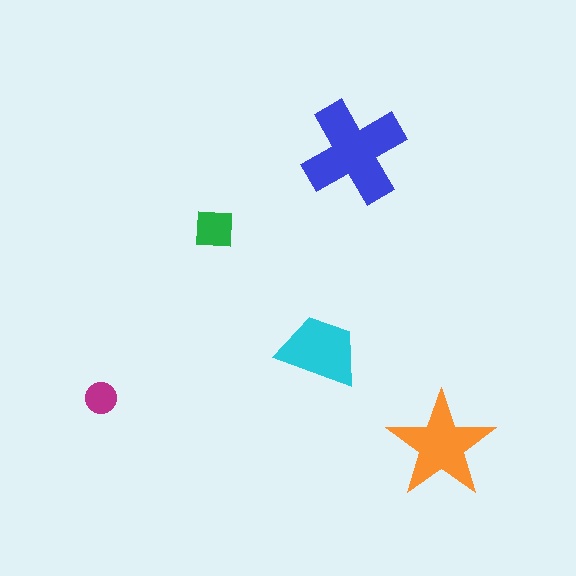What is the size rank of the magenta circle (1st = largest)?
5th.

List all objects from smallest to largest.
The magenta circle, the green square, the cyan trapezoid, the orange star, the blue cross.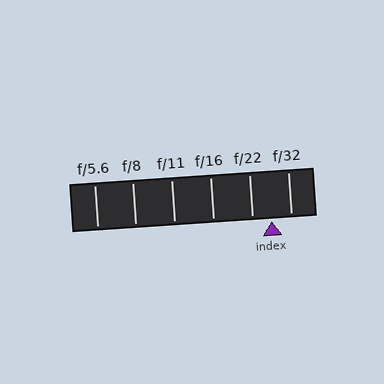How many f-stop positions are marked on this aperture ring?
There are 6 f-stop positions marked.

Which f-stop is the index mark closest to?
The index mark is closest to f/32.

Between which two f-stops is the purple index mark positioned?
The index mark is between f/22 and f/32.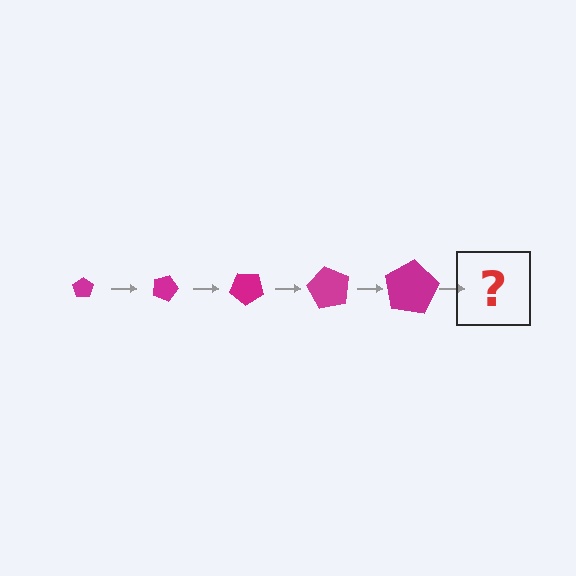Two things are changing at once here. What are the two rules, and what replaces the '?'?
The two rules are that the pentagon grows larger each step and it rotates 20 degrees each step. The '?' should be a pentagon, larger than the previous one and rotated 100 degrees from the start.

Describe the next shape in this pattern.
It should be a pentagon, larger than the previous one and rotated 100 degrees from the start.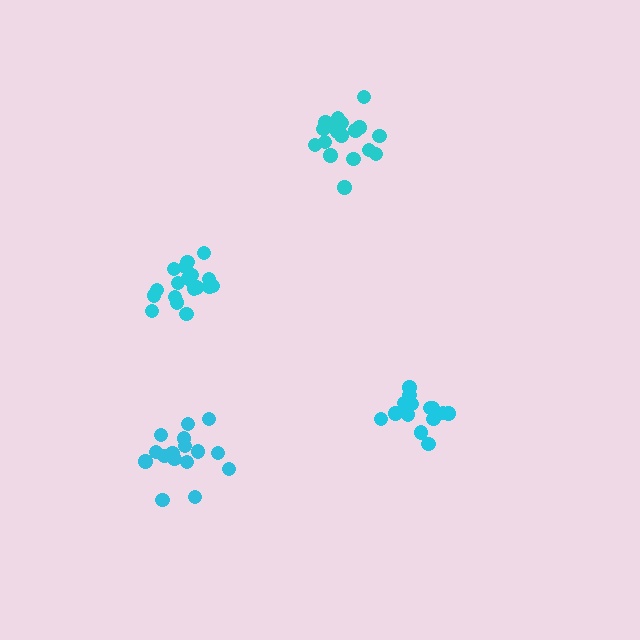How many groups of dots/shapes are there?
There are 4 groups.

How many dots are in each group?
Group 1: 18 dots, Group 2: 15 dots, Group 3: 18 dots, Group 4: 16 dots (67 total).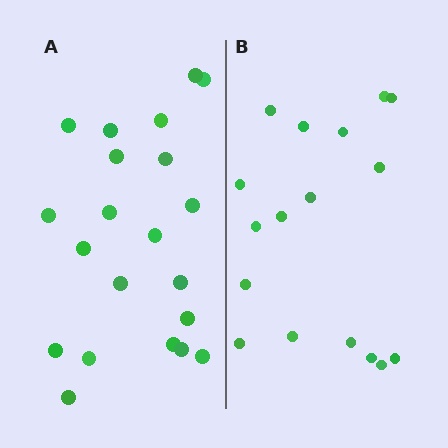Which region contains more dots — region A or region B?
Region A (the left region) has more dots.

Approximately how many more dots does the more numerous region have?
Region A has about 4 more dots than region B.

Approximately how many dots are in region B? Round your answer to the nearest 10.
About 20 dots. (The exact count is 17, which rounds to 20.)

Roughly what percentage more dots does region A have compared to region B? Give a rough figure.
About 25% more.